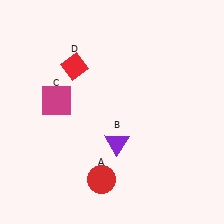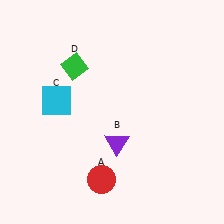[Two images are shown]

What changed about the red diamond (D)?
In Image 1, D is red. In Image 2, it changed to green.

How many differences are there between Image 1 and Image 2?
There are 2 differences between the two images.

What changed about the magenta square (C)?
In Image 1, C is magenta. In Image 2, it changed to cyan.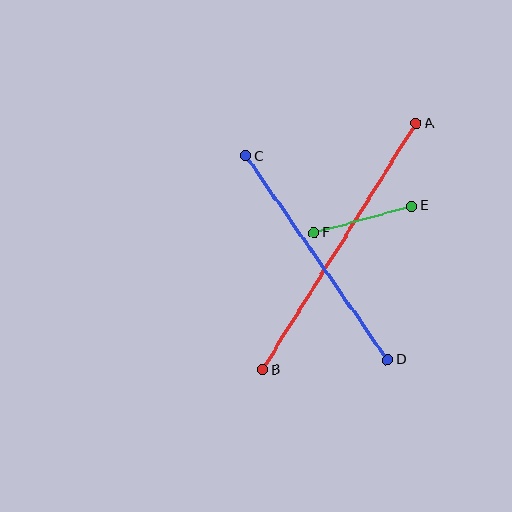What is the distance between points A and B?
The distance is approximately 290 pixels.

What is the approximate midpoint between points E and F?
The midpoint is at approximately (363, 219) pixels.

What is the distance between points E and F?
The distance is approximately 101 pixels.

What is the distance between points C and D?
The distance is approximately 248 pixels.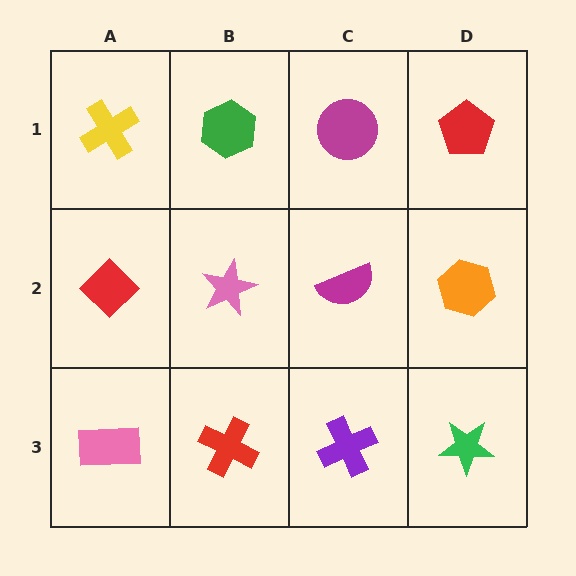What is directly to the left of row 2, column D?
A magenta semicircle.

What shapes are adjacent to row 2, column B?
A green hexagon (row 1, column B), a red cross (row 3, column B), a red diamond (row 2, column A), a magenta semicircle (row 2, column C).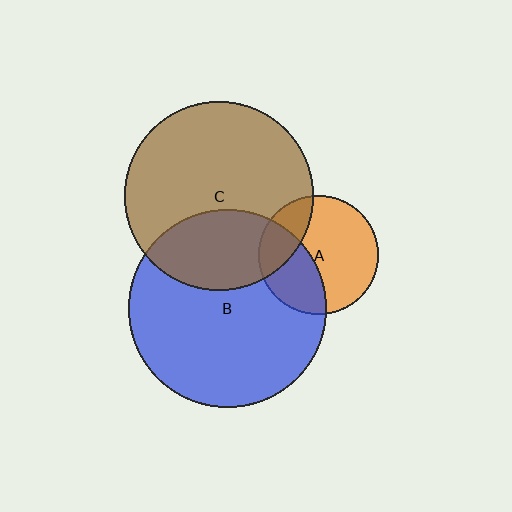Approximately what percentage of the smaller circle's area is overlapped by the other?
Approximately 30%.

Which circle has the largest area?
Circle B (blue).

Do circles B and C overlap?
Yes.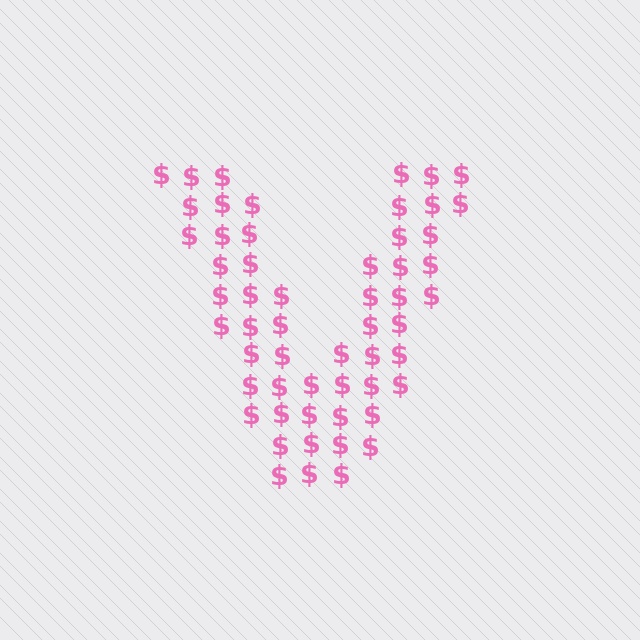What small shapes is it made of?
It is made of small dollar signs.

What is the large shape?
The large shape is the letter V.